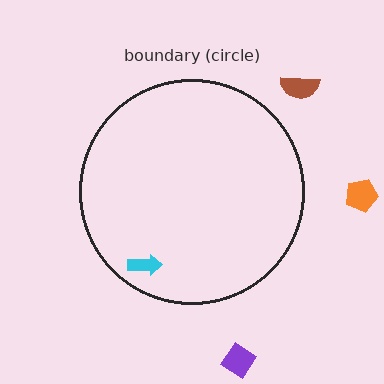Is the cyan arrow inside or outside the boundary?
Inside.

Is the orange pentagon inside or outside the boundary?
Outside.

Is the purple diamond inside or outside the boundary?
Outside.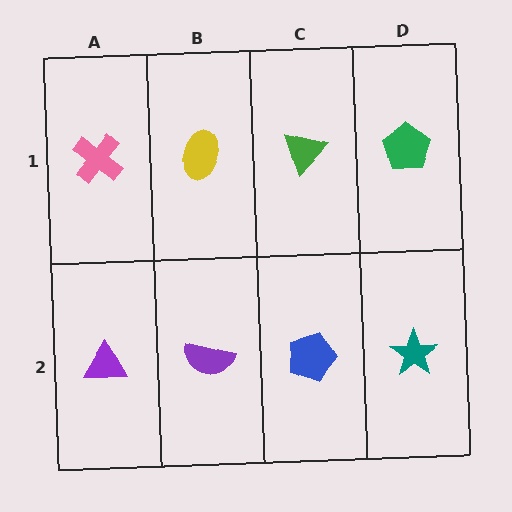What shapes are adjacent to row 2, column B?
A yellow ellipse (row 1, column B), a purple triangle (row 2, column A), a blue pentagon (row 2, column C).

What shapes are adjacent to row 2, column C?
A green triangle (row 1, column C), a purple semicircle (row 2, column B), a teal star (row 2, column D).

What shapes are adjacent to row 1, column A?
A purple triangle (row 2, column A), a yellow ellipse (row 1, column B).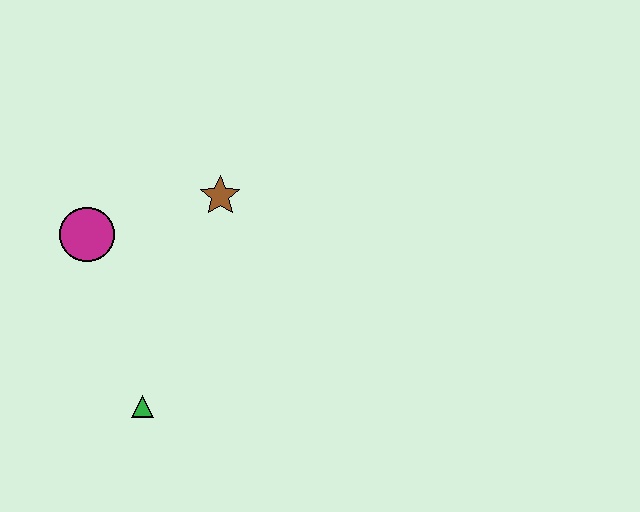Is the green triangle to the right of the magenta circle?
Yes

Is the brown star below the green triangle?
No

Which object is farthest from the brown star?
The green triangle is farthest from the brown star.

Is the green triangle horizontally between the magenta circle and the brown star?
Yes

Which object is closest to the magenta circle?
The brown star is closest to the magenta circle.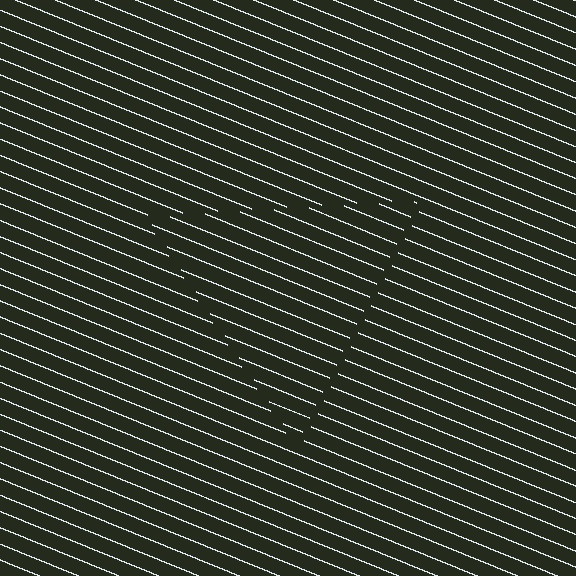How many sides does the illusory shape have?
3 sides — the line-ends trace a triangle.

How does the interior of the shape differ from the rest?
The interior of the shape contains the same grating, shifted by half a period — the contour is defined by the phase discontinuity where line-ends from the inner and outer gratings abut.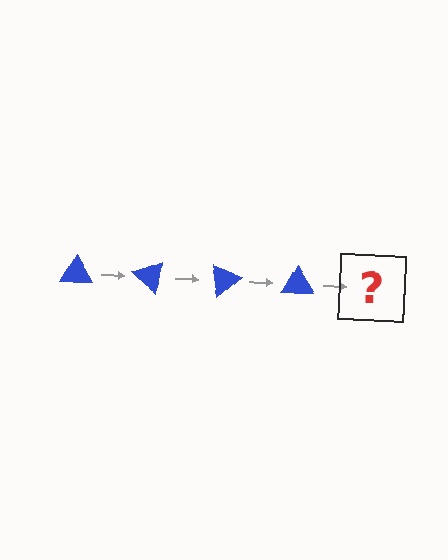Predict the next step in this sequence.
The next step is a blue triangle rotated 160 degrees.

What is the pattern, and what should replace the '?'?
The pattern is that the triangle rotates 40 degrees each step. The '?' should be a blue triangle rotated 160 degrees.